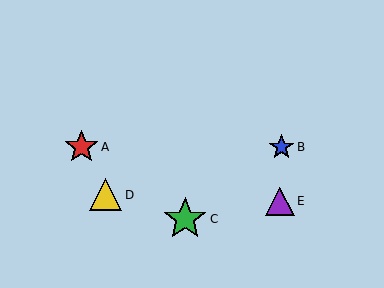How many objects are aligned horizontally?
2 objects (A, B) are aligned horizontally.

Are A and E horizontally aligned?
No, A is at y≈147 and E is at y≈201.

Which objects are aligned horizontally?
Objects A, B are aligned horizontally.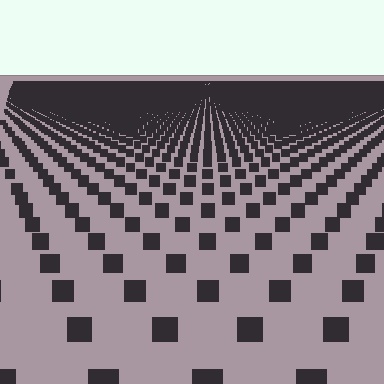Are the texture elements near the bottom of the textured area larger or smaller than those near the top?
Larger. Near the bottom, elements are closer to the viewer and appear at a bigger on-screen size.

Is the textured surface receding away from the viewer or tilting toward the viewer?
The surface is receding away from the viewer. Texture elements get smaller and denser toward the top.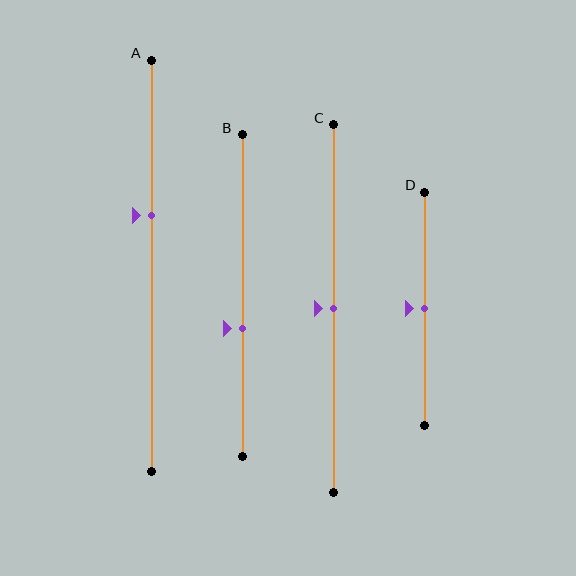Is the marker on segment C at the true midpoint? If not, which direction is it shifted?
Yes, the marker on segment C is at the true midpoint.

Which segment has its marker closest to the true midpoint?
Segment C has its marker closest to the true midpoint.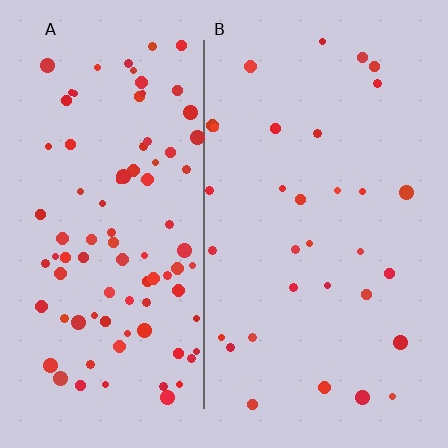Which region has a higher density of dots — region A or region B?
A (the left).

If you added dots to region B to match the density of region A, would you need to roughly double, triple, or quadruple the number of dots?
Approximately triple.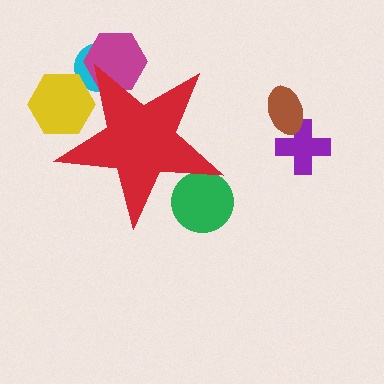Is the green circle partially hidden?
Yes, the green circle is partially hidden behind the red star.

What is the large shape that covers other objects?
A red star.